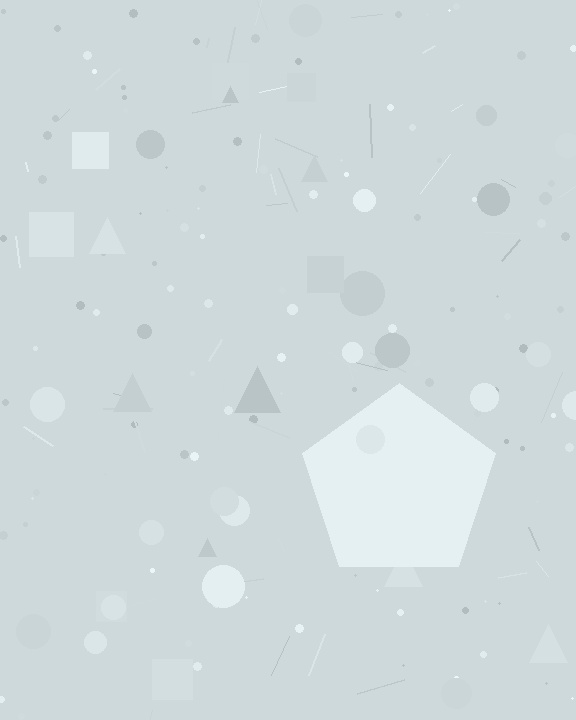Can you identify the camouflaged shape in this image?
The camouflaged shape is a pentagon.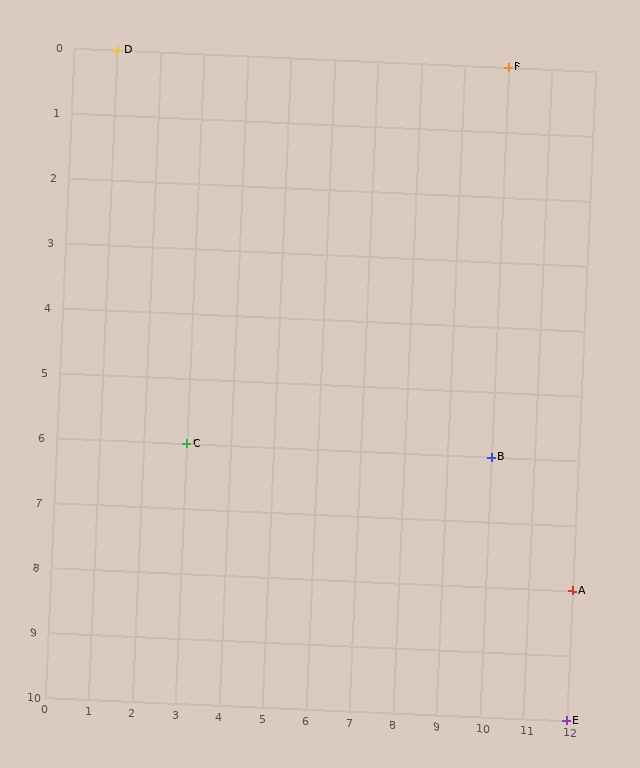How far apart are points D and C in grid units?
Points D and C are 2 columns and 6 rows apart (about 6.3 grid units diagonally).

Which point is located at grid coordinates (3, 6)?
Point C is at (3, 6).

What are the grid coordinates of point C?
Point C is at grid coordinates (3, 6).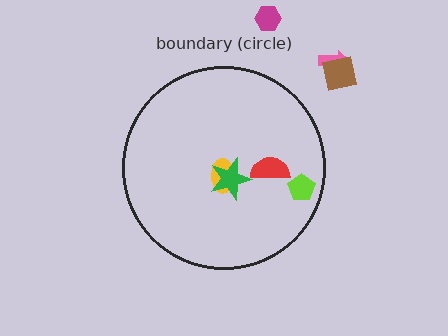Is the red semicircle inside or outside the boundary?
Inside.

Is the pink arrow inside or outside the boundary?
Outside.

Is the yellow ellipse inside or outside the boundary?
Inside.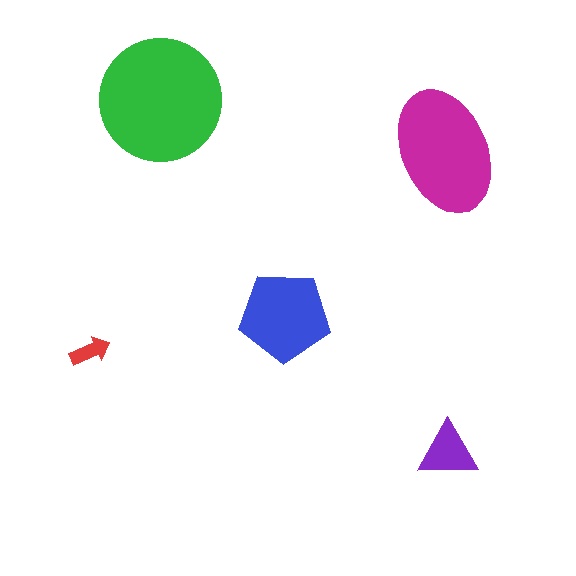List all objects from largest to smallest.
The green circle, the magenta ellipse, the blue pentagon, the purple triangle, the red arrow.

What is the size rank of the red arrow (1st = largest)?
5th.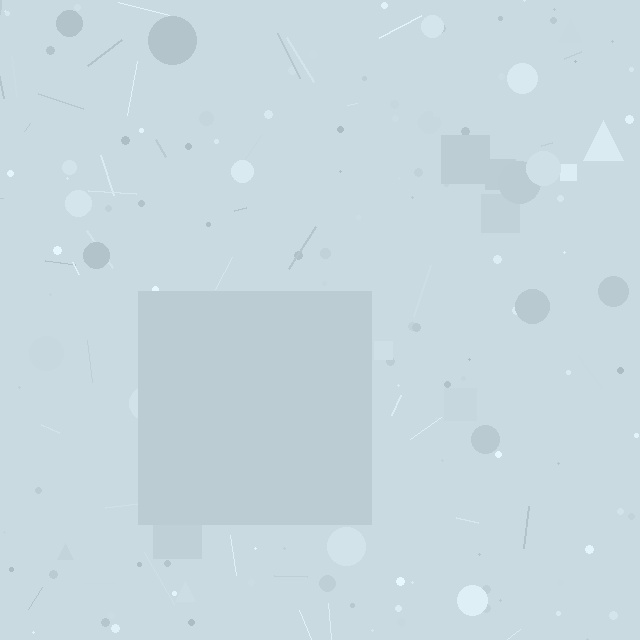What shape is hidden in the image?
A square is hidden in the image.